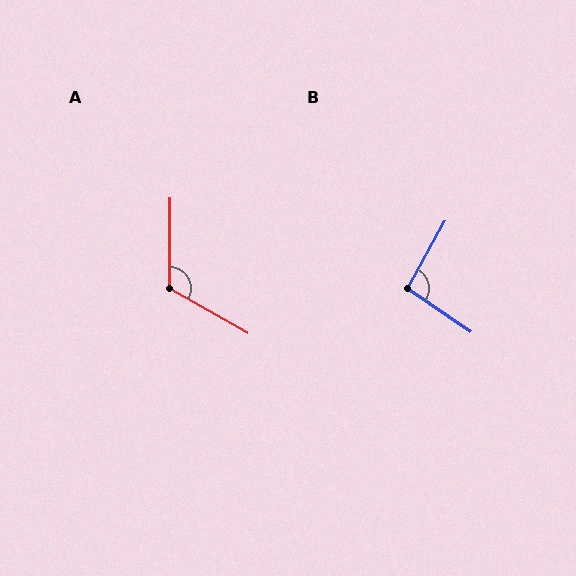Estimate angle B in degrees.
Approximately 95 degrees.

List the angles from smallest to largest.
B (95°), A (120°).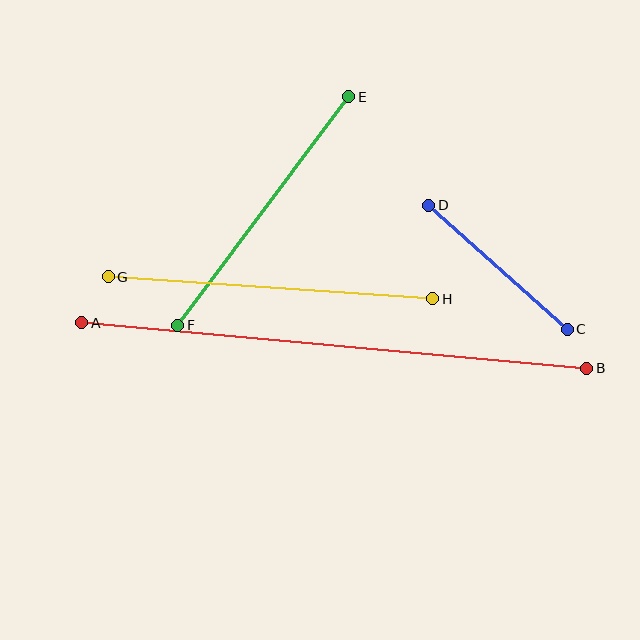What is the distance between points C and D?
The distance is approximately 186 pixels.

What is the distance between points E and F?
The distance is approximately 285 pixels.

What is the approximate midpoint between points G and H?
The midpoint is at approximately (270, 288) pixels.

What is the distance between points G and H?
The distance is approximately 325 pixels.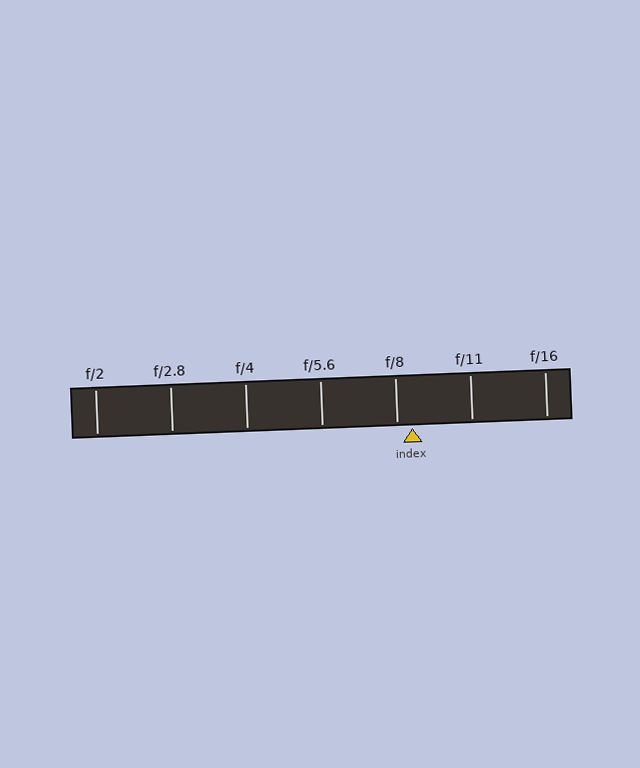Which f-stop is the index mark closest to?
The index mark is closest to f/8.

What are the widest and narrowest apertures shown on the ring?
The widest aperture shown is f/2 and the narrowest is f/16.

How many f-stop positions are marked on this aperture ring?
There are 7 f-stop positions marked.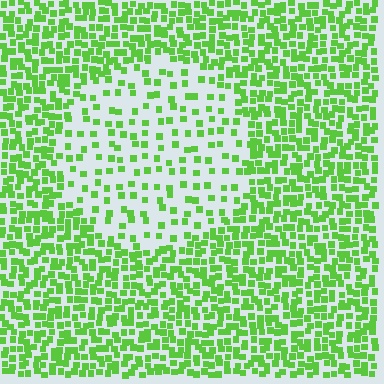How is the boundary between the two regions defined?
The boundary is defined by a change in element density (approximately 2.5x ratio). All elements are the same color, size, and shape.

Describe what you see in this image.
The image contains small lime elements arranged at two different densities. A circle-shaped region is visible where the elements are less densely packed than the surrounding area.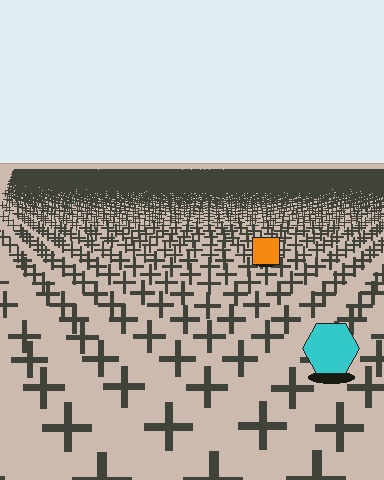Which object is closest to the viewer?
The cyan hexagon is closest. The texture marks near it are larger and more spread out.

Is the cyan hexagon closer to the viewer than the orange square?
Yes. The cyan hexagon is closer — you can tell from the texture gradient: the ground texture is coarser near it.